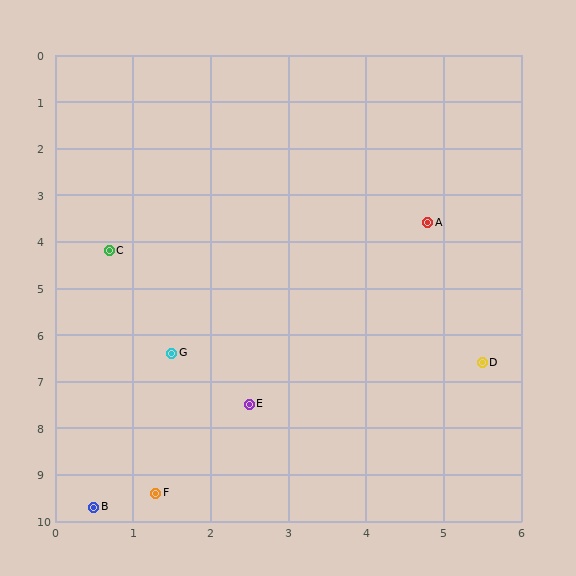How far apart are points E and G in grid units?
Points E and G are about 1.5 grid units apart.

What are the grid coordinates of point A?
Point A is at approximately (4.8, 3.6).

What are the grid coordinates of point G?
Point G is at approximately (1.5, 6.4).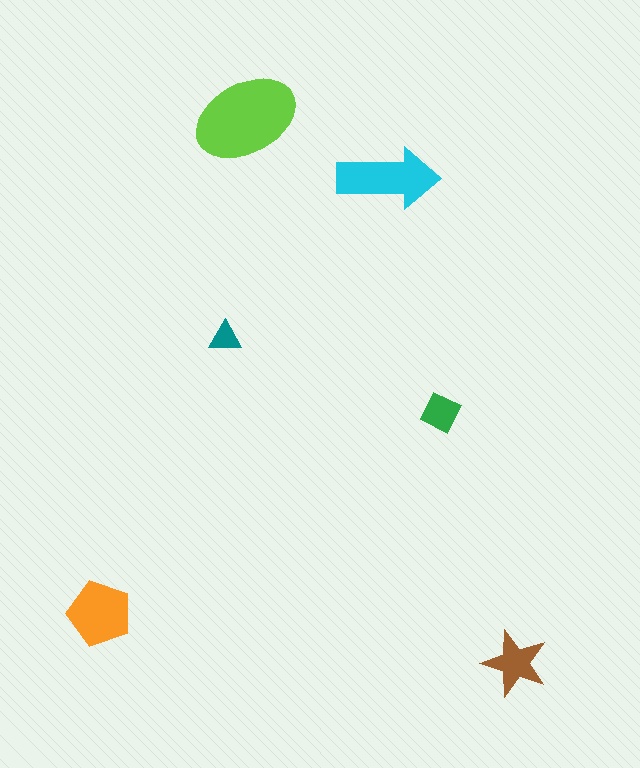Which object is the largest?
The lime ellipse.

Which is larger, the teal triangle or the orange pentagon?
The orange pentagon.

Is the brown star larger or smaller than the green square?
Larger.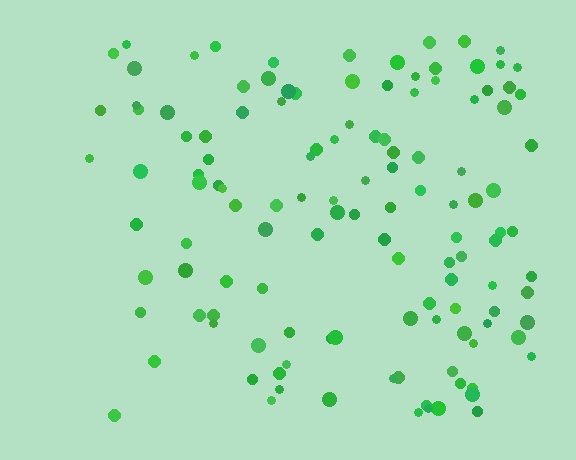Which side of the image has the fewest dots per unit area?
The left.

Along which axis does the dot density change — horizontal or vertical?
Horizontal.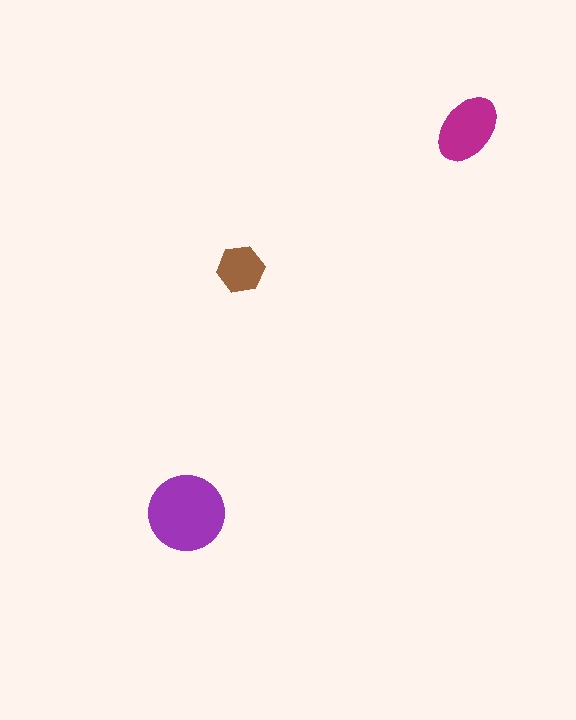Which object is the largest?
The purple circle.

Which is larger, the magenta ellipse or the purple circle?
The purple circle.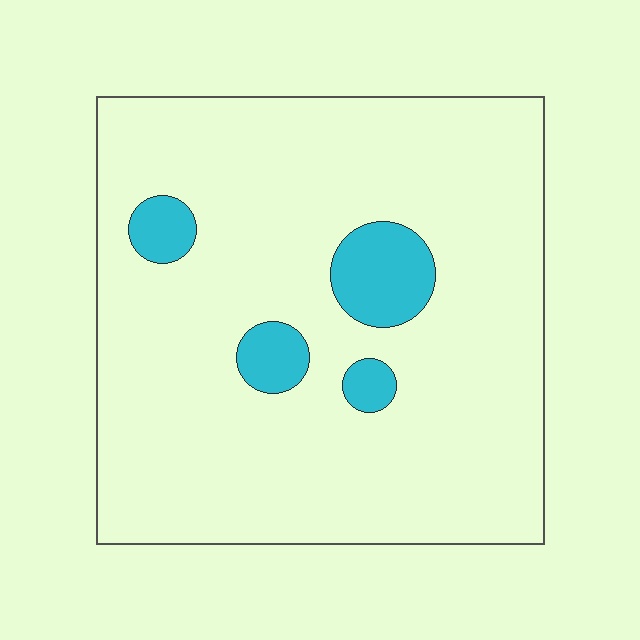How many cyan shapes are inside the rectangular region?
4.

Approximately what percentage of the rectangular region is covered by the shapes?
Approximately 10%.